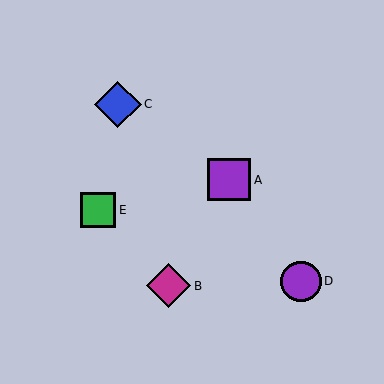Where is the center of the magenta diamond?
The center of the magenta diamond is at (168, 286).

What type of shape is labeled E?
Shape E is a green square.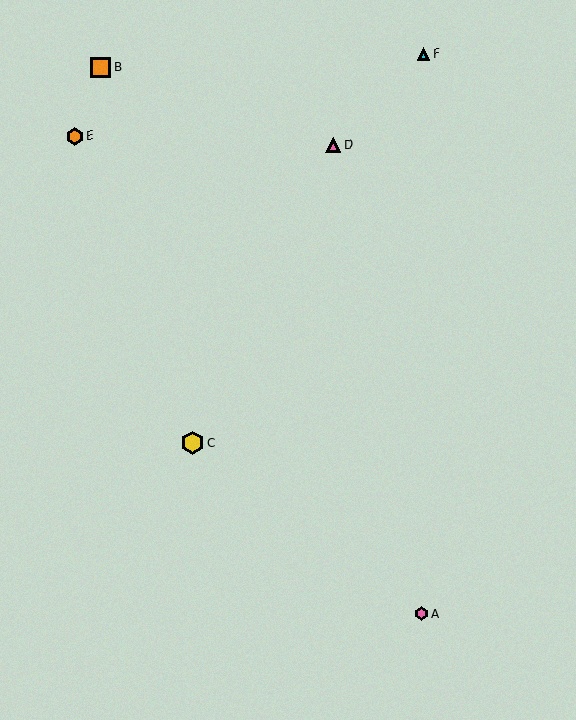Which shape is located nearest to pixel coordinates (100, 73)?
The orange square (labeled B) at (101, 68) is nearest to that location.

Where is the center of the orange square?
The center of the orange square is at (101, 68).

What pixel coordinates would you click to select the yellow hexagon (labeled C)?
Click at (192, 443) to select the yellow hexagon C.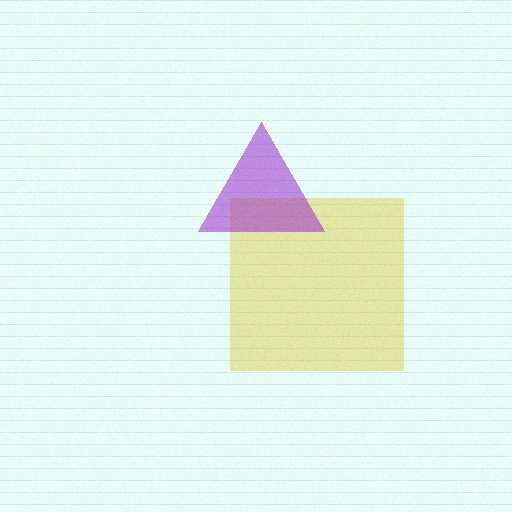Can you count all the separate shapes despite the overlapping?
Yes, there are 2 separate shapes.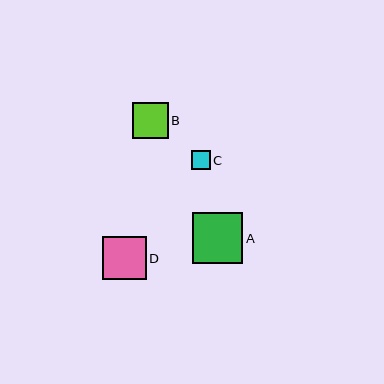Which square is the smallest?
Square C is the smallest with a size of approximately 19 pixels.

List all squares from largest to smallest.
From largest to smallest: A, D, B, C.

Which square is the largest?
Square A is the largest with a size of approximately 50 pixels.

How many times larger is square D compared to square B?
Square D is approximately 1.2 times the size of square B.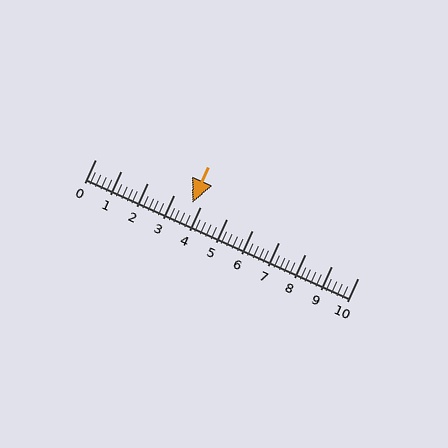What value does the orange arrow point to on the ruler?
The orange arrow points to approximately 3.7.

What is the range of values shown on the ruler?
The ruler shows values from 0 to 10.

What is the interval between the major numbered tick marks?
The major tick marks are spaced 1 units apart.